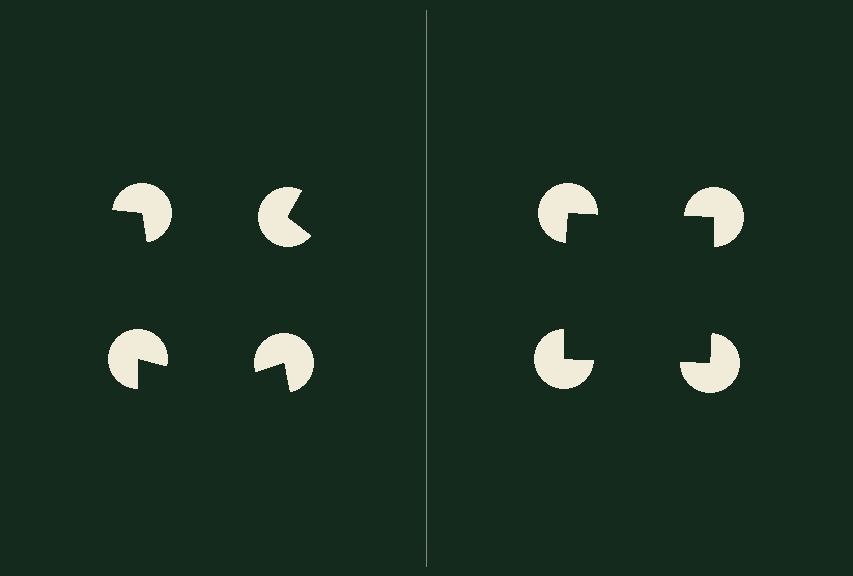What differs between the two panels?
The pac-man discs are positioned identically on both sides; only the wedge orientations differ. On the right they align to a square; on the left they are misaligned.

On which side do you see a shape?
An illusory square appears on the right side. On the left side the wedge cuts are rotated, so no coherent shape forms.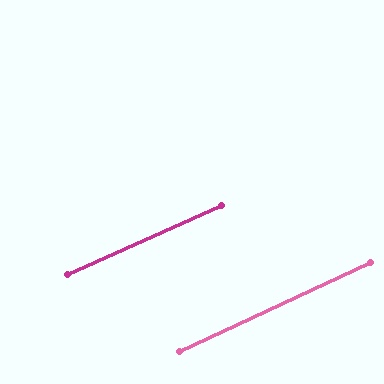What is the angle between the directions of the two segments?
Approximately 1 degree.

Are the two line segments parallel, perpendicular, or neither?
Parallel — their directions differ by only 0.9°.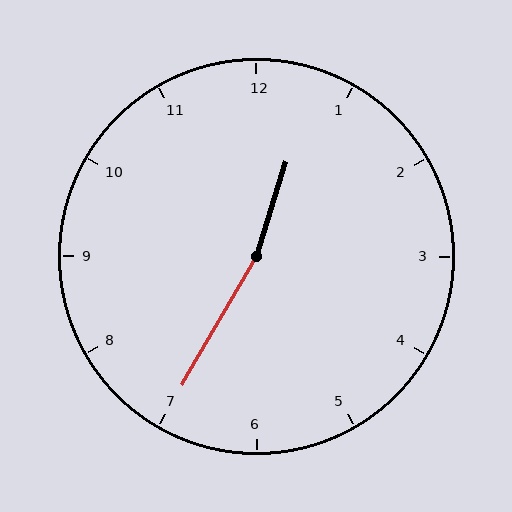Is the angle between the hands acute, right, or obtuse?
It is obtuse.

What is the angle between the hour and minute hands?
Approximately 168 degrees.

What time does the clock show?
12:35.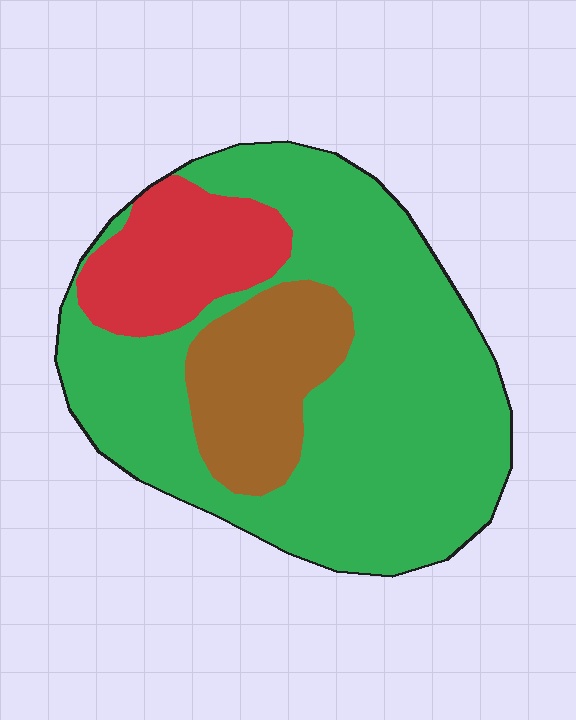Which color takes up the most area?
Green, at roughly 65%.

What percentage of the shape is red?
Red takes up less than a quarter of the shape.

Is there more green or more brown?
Green.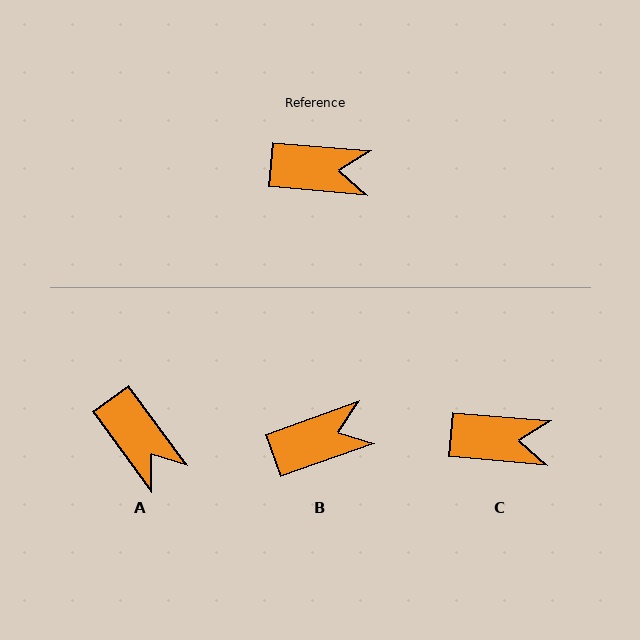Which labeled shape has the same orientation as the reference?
C.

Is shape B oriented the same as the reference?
No, it is off by about 24 degrees.